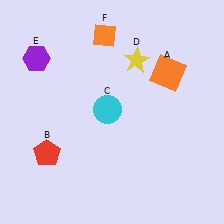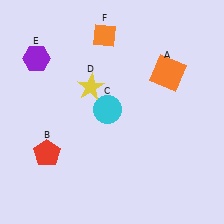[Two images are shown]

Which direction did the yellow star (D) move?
The yellow star (D) moved left.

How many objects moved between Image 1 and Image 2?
1 object moved between the two images.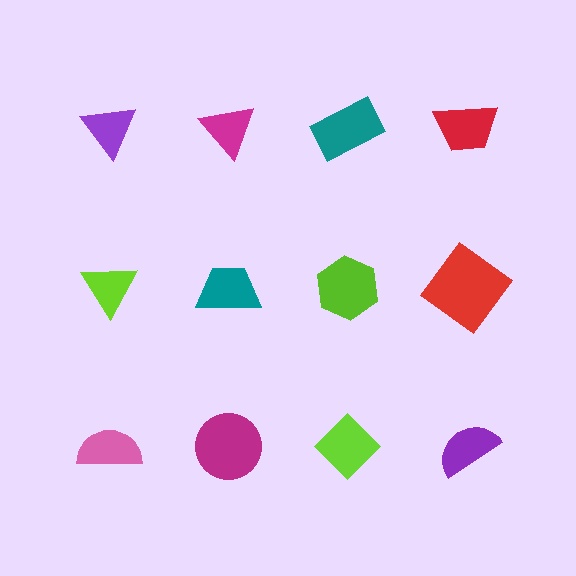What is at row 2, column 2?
A teal trapezoid.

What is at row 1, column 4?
A red trapezoid.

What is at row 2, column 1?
A lime triangle.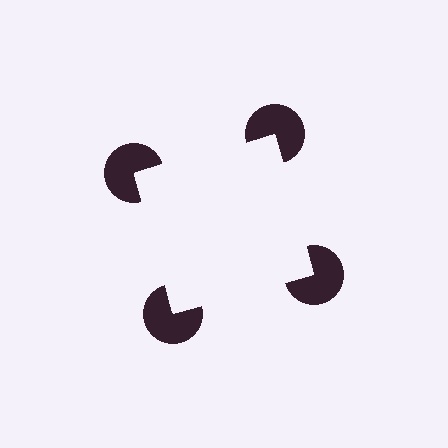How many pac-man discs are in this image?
There are 4 — one at each vertex of the illusory square.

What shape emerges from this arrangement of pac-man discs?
An illusory square — its edges are inferred from the aligned wedge cuts in the pac-man discs, not physically drawn.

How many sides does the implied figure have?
4 sides.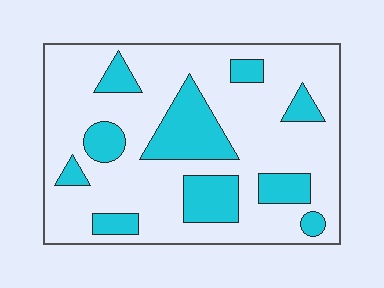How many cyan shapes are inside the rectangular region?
10.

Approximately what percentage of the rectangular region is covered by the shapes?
Approximately 25%.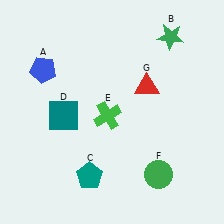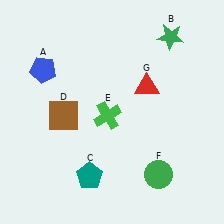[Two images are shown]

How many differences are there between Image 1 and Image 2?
There is 1 difference between the two images.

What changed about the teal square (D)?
In Image 1, D is teal. In Image 2, it changed to brown.